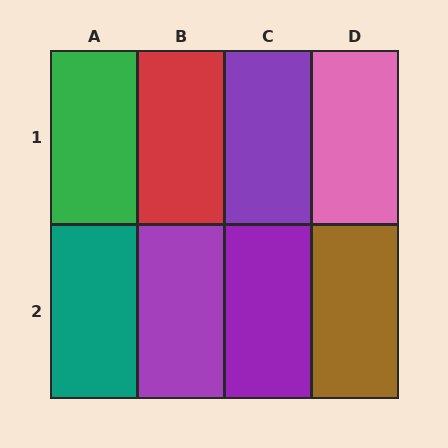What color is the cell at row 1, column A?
Green.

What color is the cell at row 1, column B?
Red.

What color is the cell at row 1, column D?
Pink.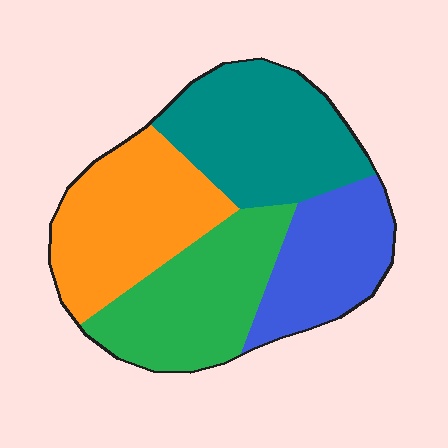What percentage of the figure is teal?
Teal covers about 30% of the figure.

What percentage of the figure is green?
Green takes up about one quarter (1/4) of the figure.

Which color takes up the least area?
Blue, at roughly 20%.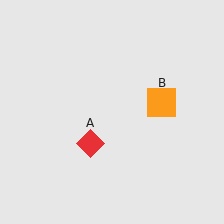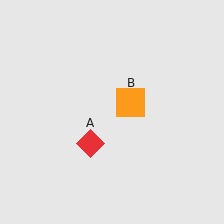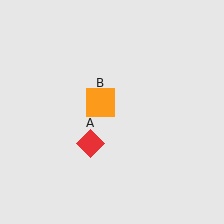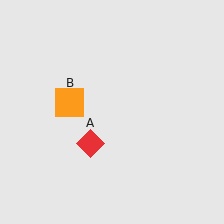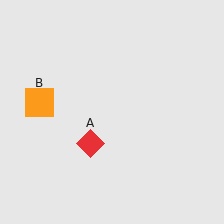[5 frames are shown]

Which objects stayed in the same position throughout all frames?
Red diamond (object A) remained stationary.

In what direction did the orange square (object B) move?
The orange square (object B) moved left.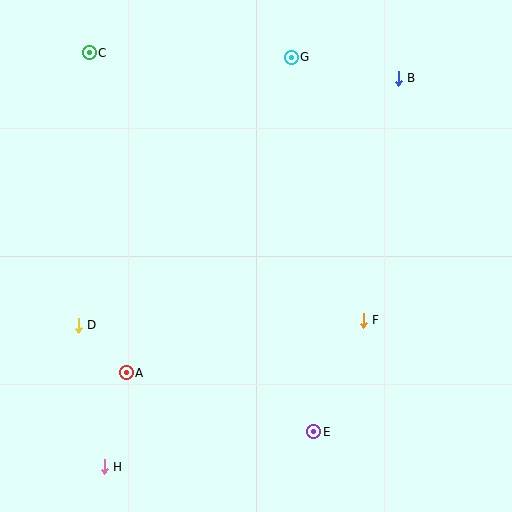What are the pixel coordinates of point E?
Point E is at (314, 432).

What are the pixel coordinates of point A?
Point A is at (126, 373).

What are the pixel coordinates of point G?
Point G is at (291, 57).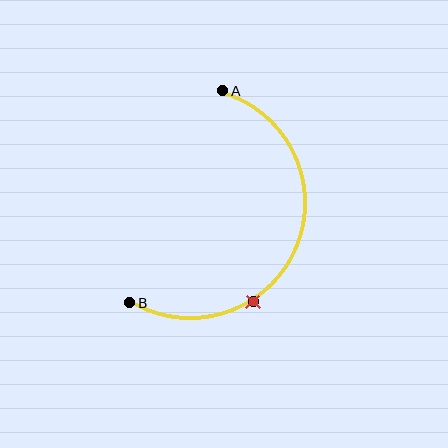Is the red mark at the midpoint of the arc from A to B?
No. The red mark lies on the arc but is closer to endpoint B. The arc midpoint would be at the point on the curve equidistant along the arc from both A and B.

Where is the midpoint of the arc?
The arc midpoint is the point on the curve farthest from the straight line joining A and B. It sits to the right of that line.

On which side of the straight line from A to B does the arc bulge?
The arc bulges to the right of the straight line connecting A and B.